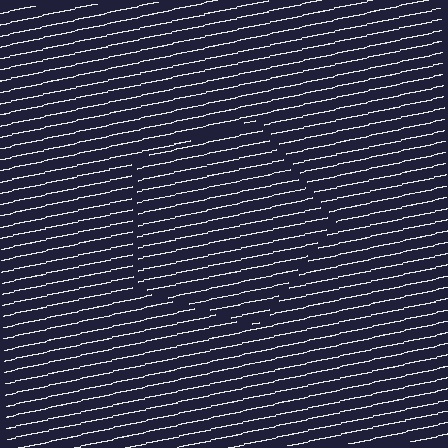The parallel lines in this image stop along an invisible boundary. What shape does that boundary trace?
An illusory pentagon. The interior of the shape contains the same grating, shifted by half a period — the contour is defined by the phase discontinuity where line-ends from the inner and outer gratings abut.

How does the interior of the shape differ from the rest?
The interior of the shape contains the same grating, shifted by half a period — the contour is defined by the phase discontinuity where line-ends from the inner and outer gratings abut.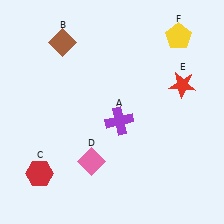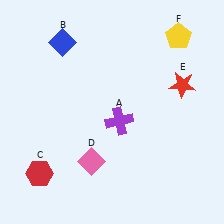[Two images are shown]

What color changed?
The diamond (B) changed from brown in Image 1 to blue in Image 2.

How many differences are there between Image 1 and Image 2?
There is 1 difference between the two images.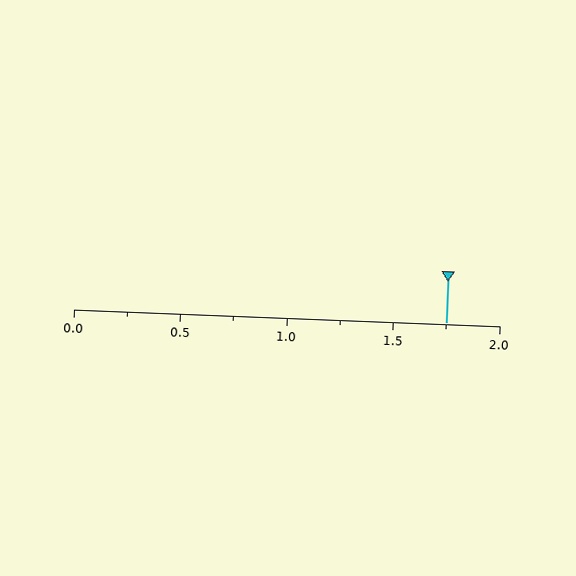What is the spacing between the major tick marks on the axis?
The major ticks are spaced 0.5 apart.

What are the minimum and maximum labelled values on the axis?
The axis runs from 0.0 to 2.0.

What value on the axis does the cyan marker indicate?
The marker indicates approximately 1.75.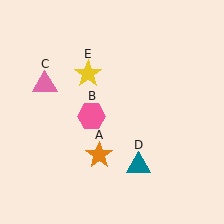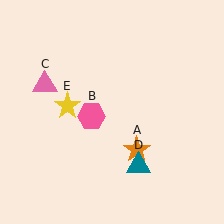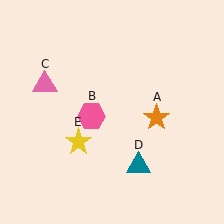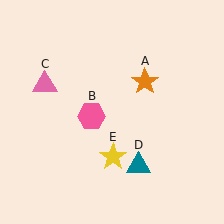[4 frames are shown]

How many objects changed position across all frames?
2 objects changed position: orange star (object A), yellow star (object E).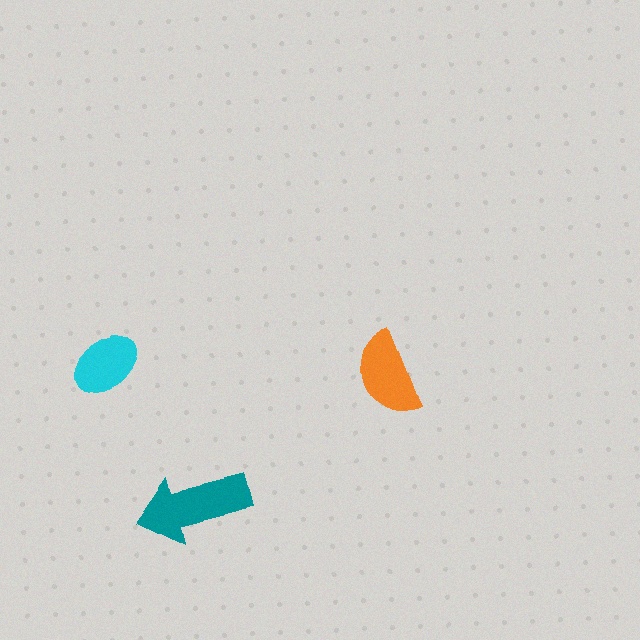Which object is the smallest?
The cyan ellipse.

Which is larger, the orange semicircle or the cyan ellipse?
The orange semicircle.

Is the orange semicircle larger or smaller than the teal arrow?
Smaller.